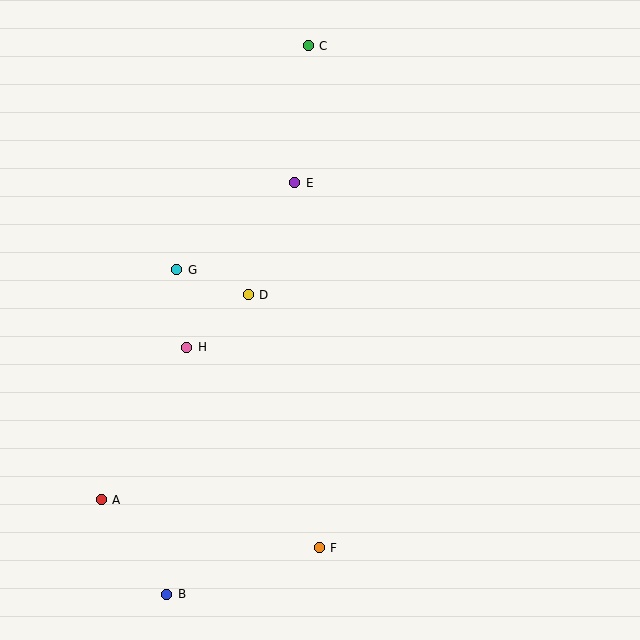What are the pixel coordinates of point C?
Point C is at (308, 46).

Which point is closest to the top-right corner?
Point C is closest to the top-right corner.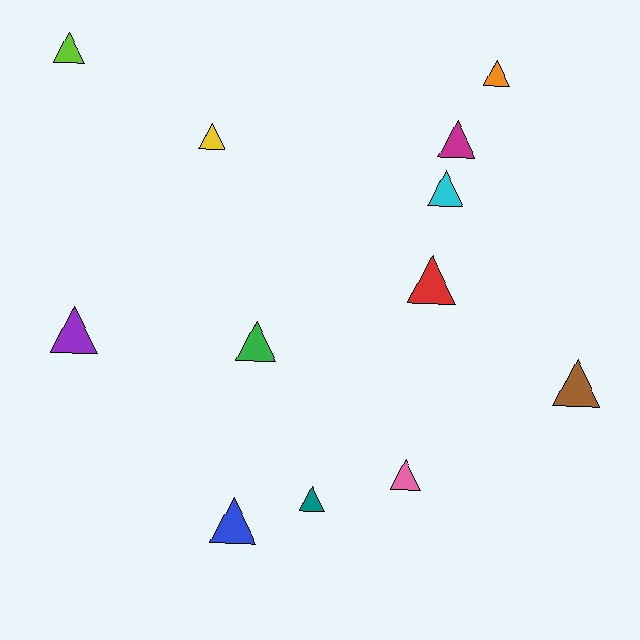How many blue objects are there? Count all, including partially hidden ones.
There is 1 blue object.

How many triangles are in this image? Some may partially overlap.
There are 12 triangles.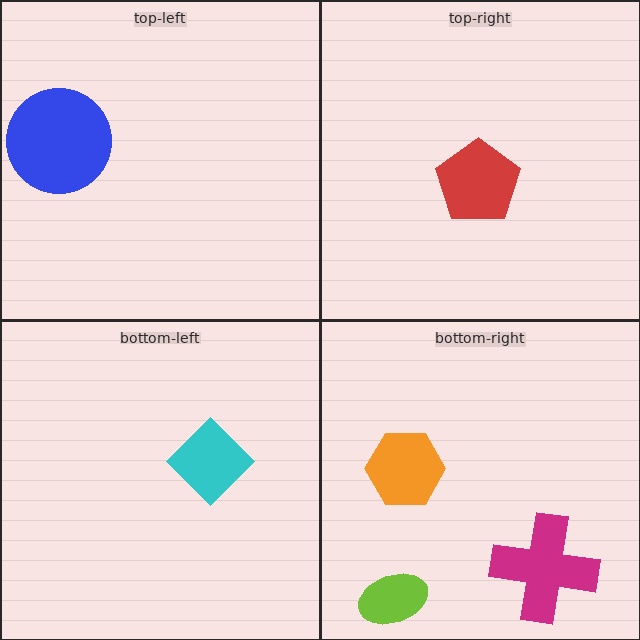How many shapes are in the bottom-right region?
3.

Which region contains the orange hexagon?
The bottom-right region.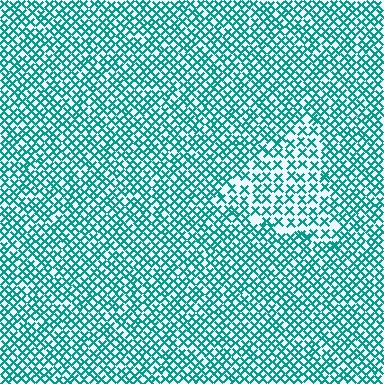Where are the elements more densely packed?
The elements are more densely packed outside the triangle boundary.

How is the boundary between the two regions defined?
The boundary is defined by a change in element density (approximately 1.6x ratio). All elements are the same color, size, and shape.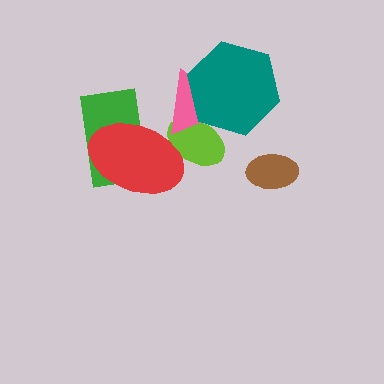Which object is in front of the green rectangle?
The red ellipse is in front of the green rectangle.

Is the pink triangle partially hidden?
Yes, it is partially covered by another shape.